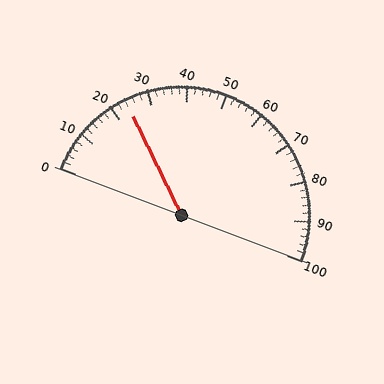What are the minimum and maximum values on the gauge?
The gauge ranges from 0 to 100.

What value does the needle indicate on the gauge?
The needle indicates approximately 24.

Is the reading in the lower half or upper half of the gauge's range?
The reading is in the lower half of the range (0 to 100).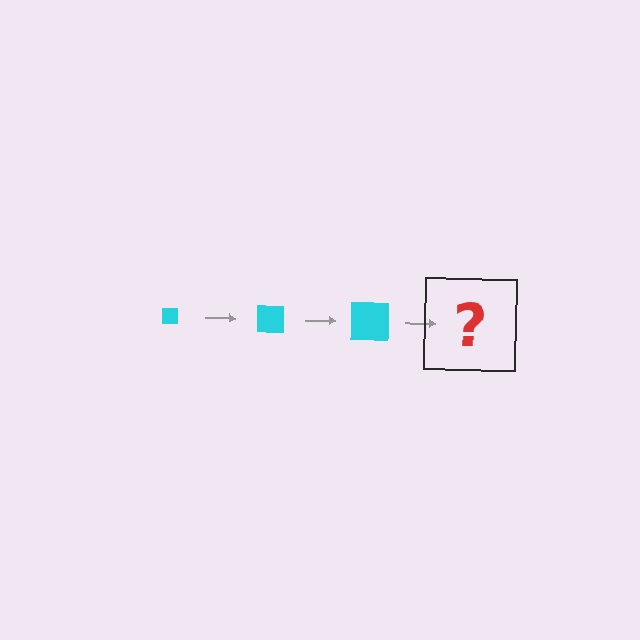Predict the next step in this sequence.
The next step is a cyan square, larger than the previous one.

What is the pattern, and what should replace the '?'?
The pattern is that the square gets progressively larger each step. The '?' should be a cyan square, larger than the previous one.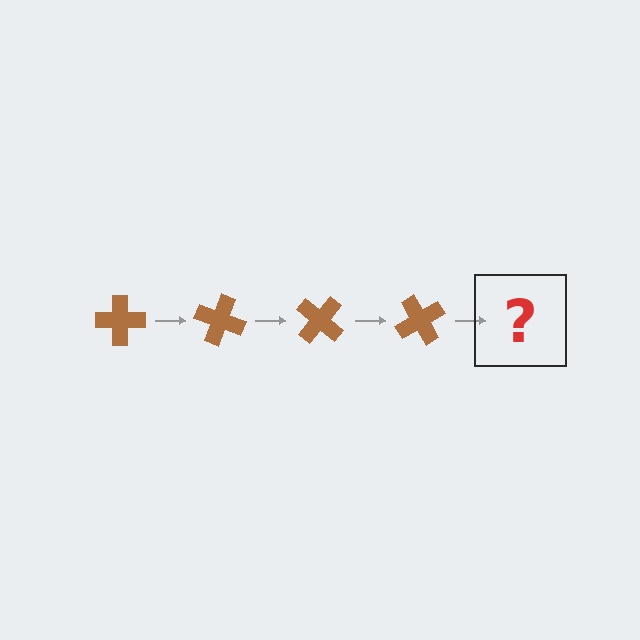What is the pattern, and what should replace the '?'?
The pattern is that the cross rotates 20 degrees each step. The '?' should be a brown cross rotated 80 degrees.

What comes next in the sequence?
The next element should be a brown cross rotated 80 degrees.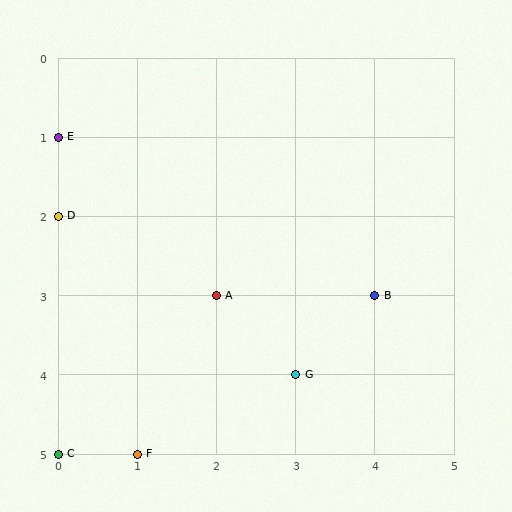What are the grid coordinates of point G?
Point G is at grid coordinates (3, 4).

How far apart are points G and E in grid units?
Points G and E are 3 columns and 3 rows apart (about 4.2 grid units diagonally).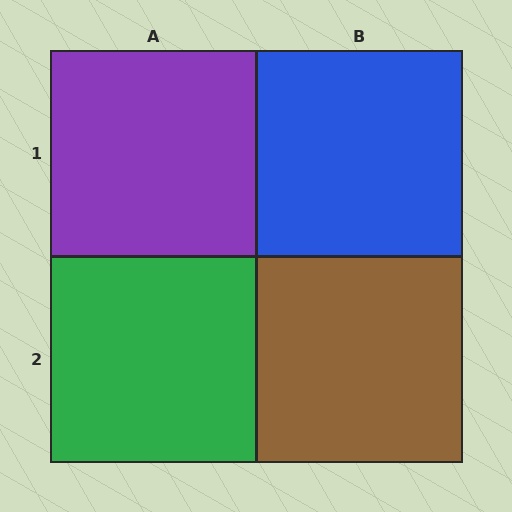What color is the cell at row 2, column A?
Green.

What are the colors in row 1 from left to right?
Purple, blue.